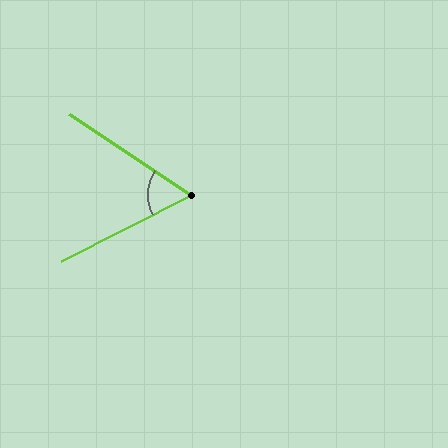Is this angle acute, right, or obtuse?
It is acute.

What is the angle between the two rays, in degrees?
Approximately 60 degrees.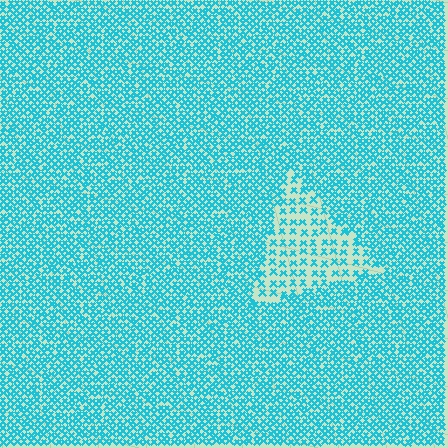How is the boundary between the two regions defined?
The boundary is defined by a change in element density (approximately 2.3x ratio). All elements are the same color, size, and shape.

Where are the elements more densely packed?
The elements are more densely packed outside the triangle boundary.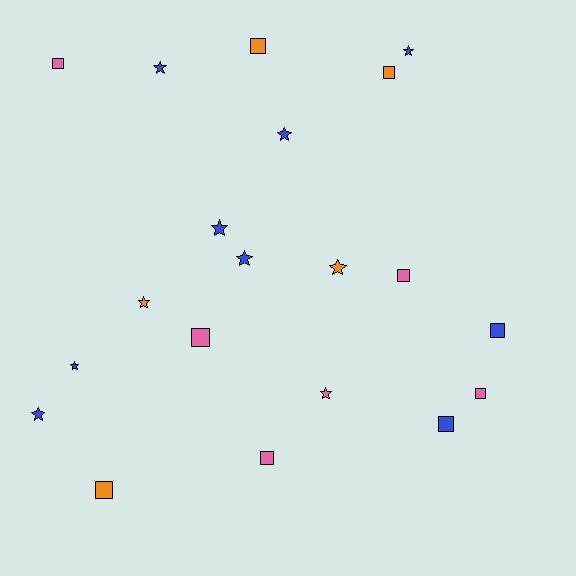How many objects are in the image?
There are 20 objects.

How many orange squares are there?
There are 3 orange squares.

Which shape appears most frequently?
Square, with 10 objects.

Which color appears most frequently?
Blue, with 9 objects.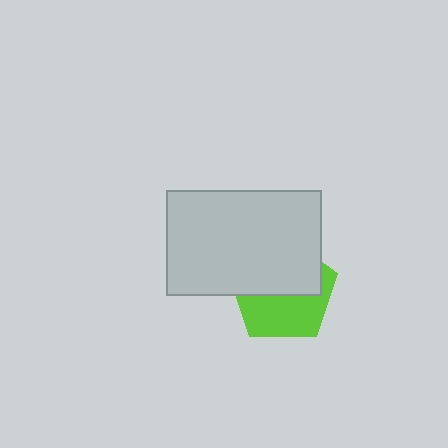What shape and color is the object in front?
The object in front is a light gray rectangle.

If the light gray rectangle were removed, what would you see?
You would see the complete lime pentagon.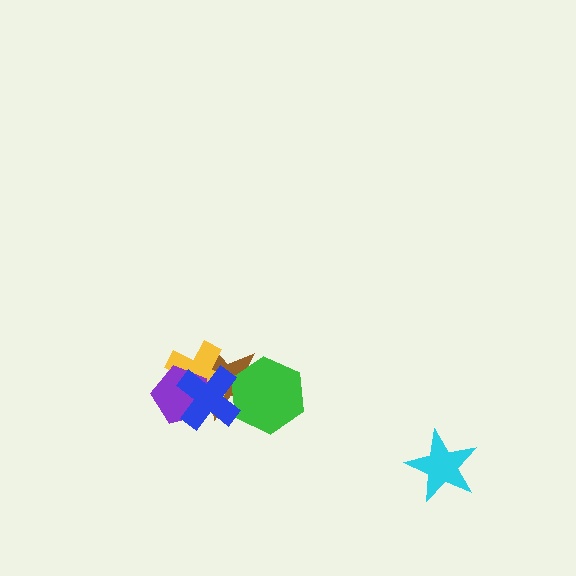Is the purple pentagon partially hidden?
Yes, it is partially covered by another shape.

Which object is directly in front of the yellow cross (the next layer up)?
The purple pentagon is directly in front of the yellow cross.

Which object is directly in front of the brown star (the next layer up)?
The yellow cross is directly in front of the brown star.